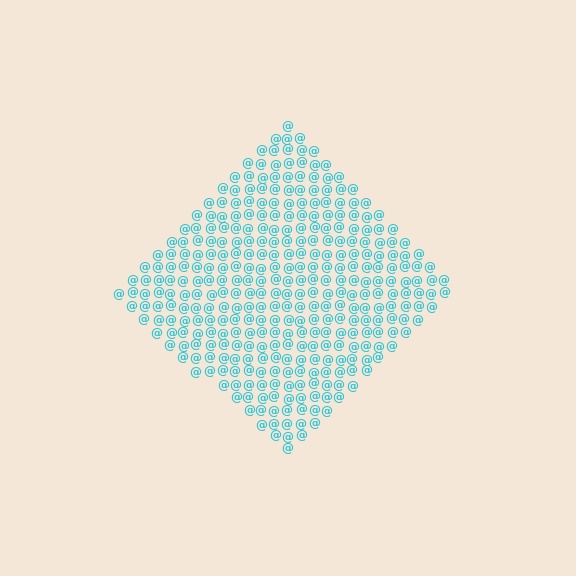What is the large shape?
The large shape is a diamond.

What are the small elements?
The small elements are at signs.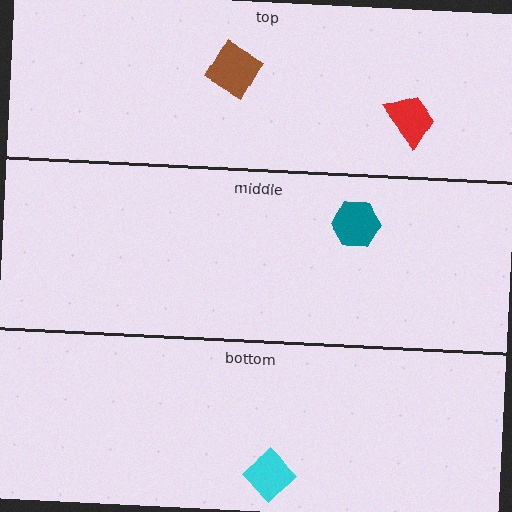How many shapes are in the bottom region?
1.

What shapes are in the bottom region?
The cyan diamond.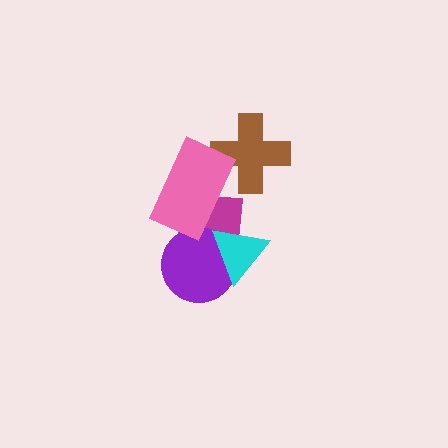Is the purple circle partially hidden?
Yes, it is partially covered by another shape.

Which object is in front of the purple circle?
The cyan triangle is in front of the purple circle.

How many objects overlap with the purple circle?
2 objects overlap with the purple circle.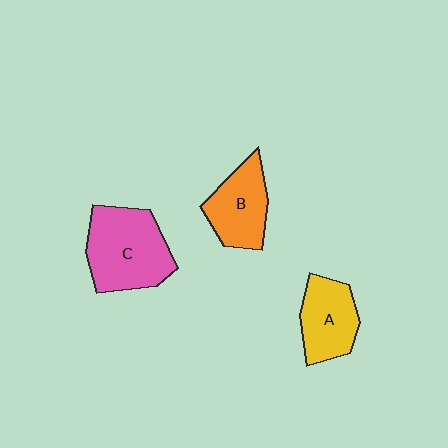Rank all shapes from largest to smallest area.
From largest to smallest: C (pink), B (orange), A (yellow).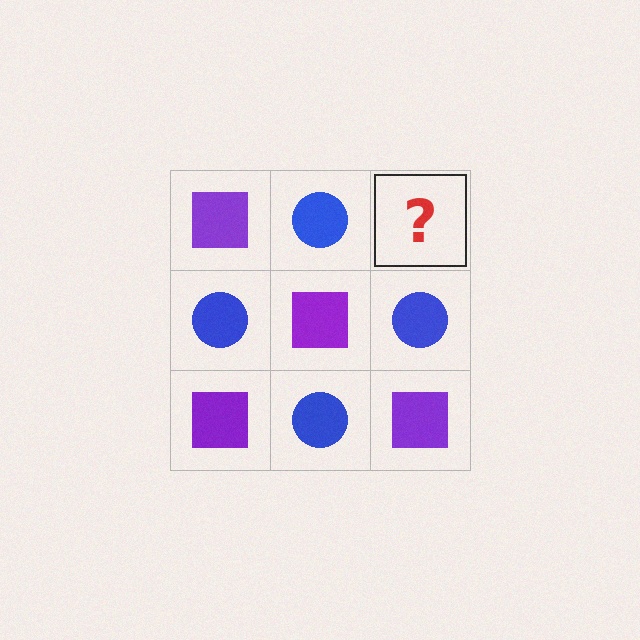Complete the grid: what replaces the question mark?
The question mark should be replaced with a purple square.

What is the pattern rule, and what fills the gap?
The rule is that it alternates purple square and blue circle in a checkerboard pattern. The gap should be filled with a purple square.